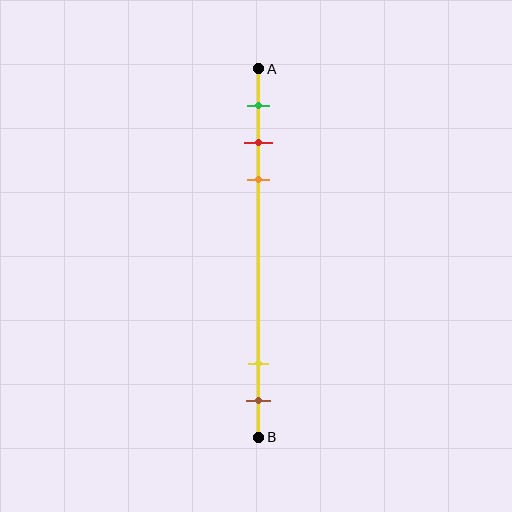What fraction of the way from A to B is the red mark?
The red mark is approximately 20% (0.2) of the way from A to B.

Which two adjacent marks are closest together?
The red and orange marks are the closest adjacent pair.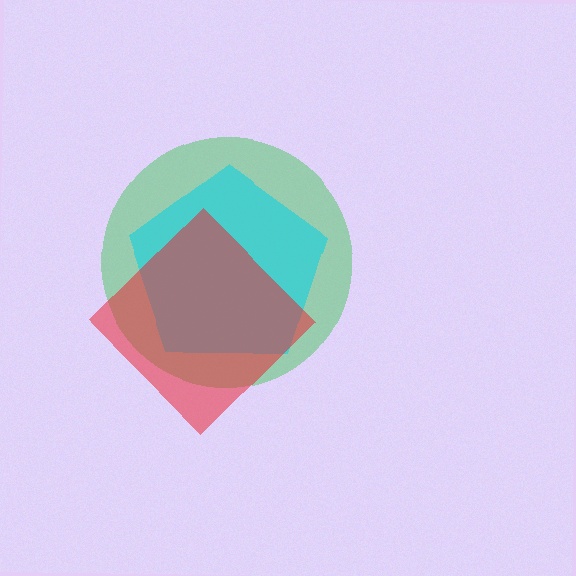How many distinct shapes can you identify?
There are 3 distinct shapes: a green circle, a cyan pentagon, a red diamond.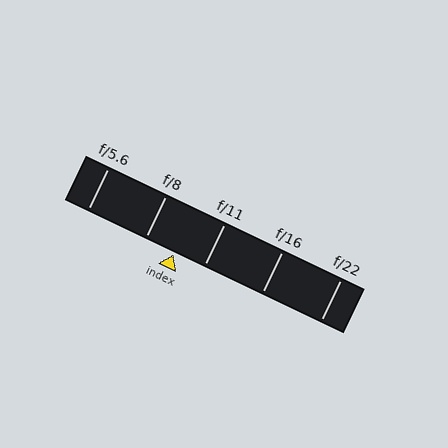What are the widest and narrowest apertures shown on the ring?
The widest aperture shown is f/5.6 and the narrowest is f/22.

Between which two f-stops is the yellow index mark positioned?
The index mark is between f/8 and f/11.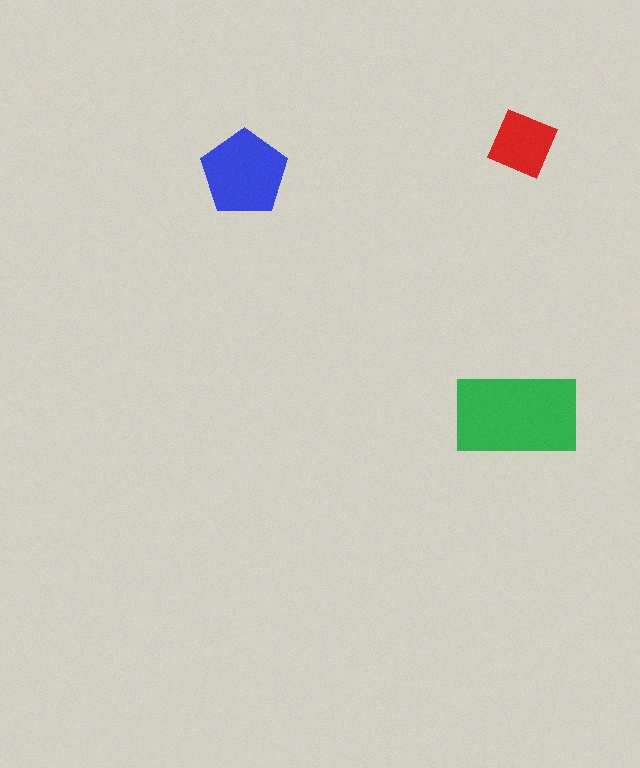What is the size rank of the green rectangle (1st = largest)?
1st.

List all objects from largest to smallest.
The green rectangle, the blue pentagon, the red square.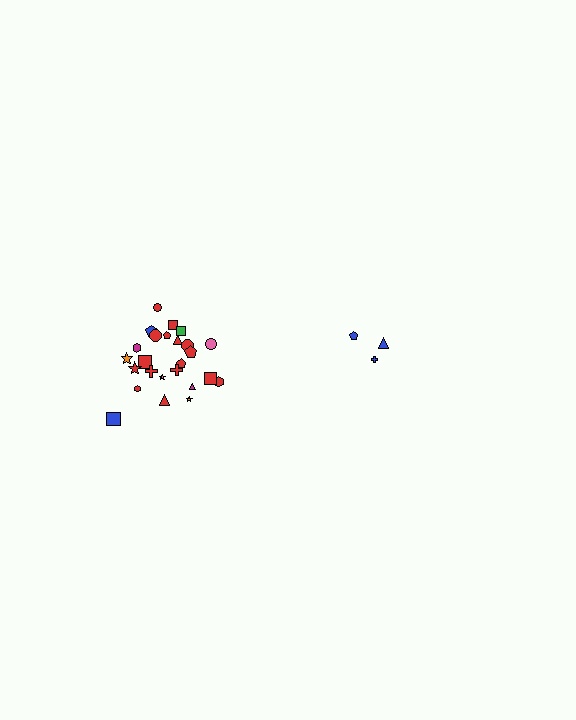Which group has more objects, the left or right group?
The left group.